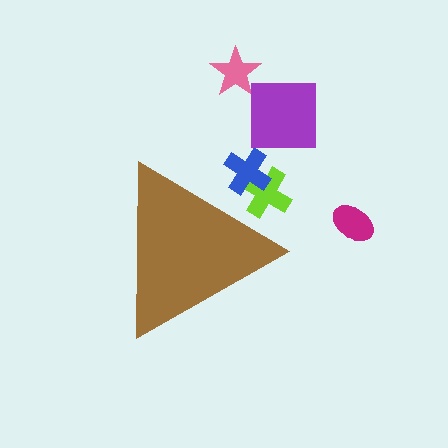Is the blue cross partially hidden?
Yes, the blue cross is partially hidden behind the brown triangle.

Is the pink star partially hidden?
No, the pink star is fully visible.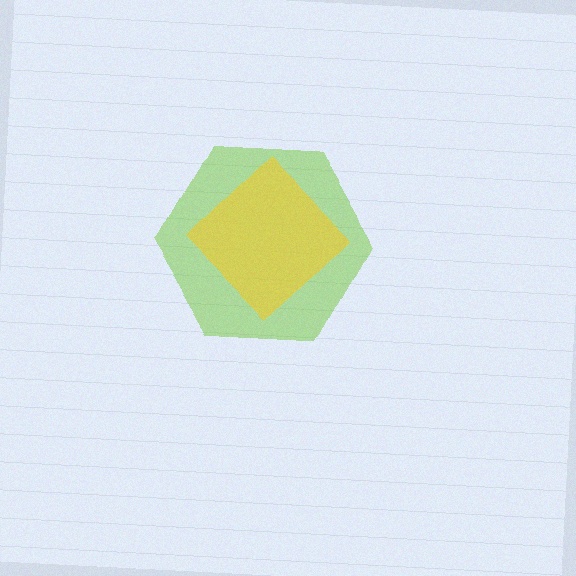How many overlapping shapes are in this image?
There are 2 overlapping shapes in the image.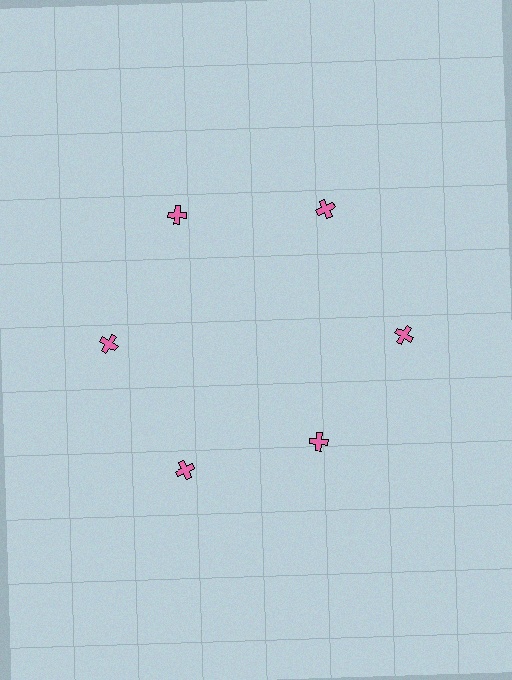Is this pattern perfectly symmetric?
No. The 6 pink crosses are arranged in a ring, but one element near the 5 o'clock position is pulled inward toward the center, breaking the 6-fold rotational symmetry.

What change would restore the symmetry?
The symmetry would be restored by moving it outward, back onto the ring so that all 6 crosses sit at equal angles and equal distance from the center.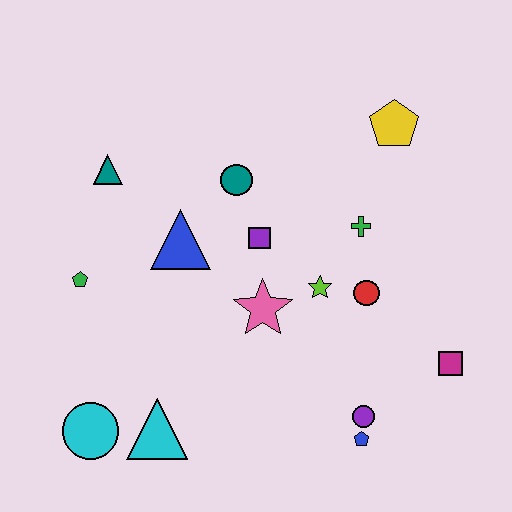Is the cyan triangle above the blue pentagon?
Yes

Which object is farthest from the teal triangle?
The magenta square is farthest from the teal triangle.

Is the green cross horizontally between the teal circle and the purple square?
No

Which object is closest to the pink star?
The lime star is closest to the pink star.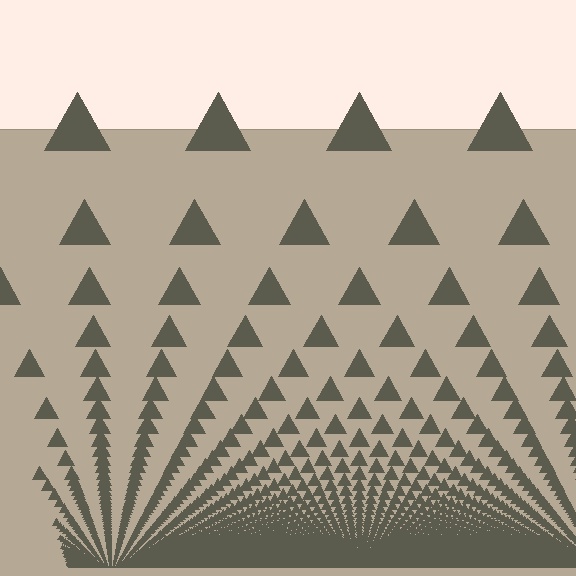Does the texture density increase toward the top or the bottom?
Density increases toward the bottom.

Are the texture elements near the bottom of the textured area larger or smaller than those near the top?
Smaller. The gradient is inverted — elements near the bottom are smaller and denser.